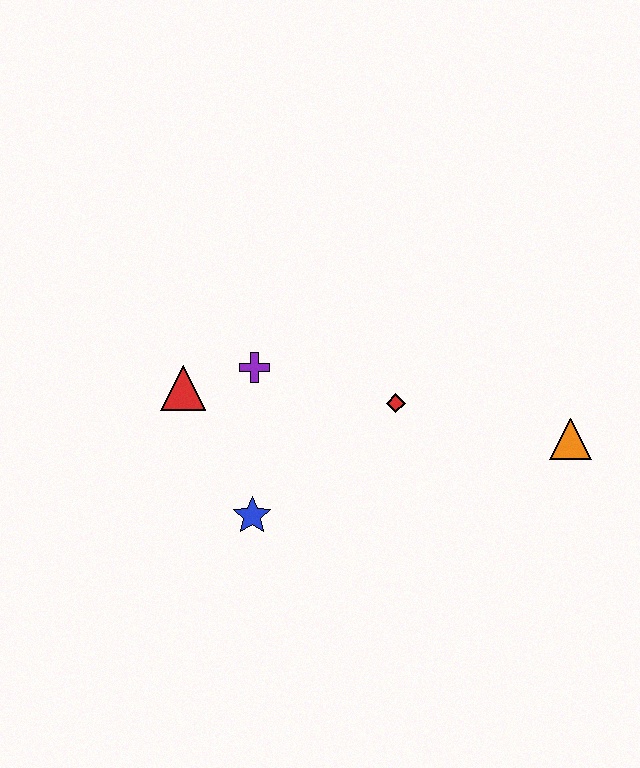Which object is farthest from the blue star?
The orange triangle is farthest from the blue star.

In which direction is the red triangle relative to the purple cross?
The red triangle is to the left of the purple cross.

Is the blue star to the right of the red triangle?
Yes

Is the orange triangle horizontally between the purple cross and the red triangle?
No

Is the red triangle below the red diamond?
No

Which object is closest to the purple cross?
The red triangle is closest to the purple cross.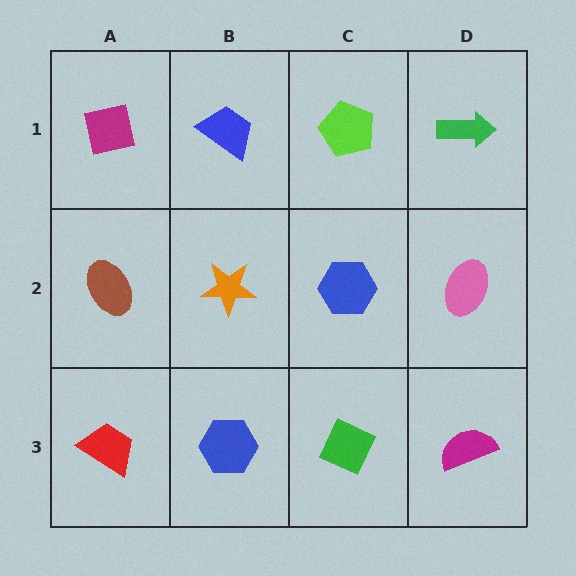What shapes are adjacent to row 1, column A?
A brown ellipse (row 2, column A), a blue trapezoid (row 1, column B).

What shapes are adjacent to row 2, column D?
A green arrow (row 1, column D), a magenta semicircle (row 3, column D), a blue hexagon (row 2, column C).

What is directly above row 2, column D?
A green arrow.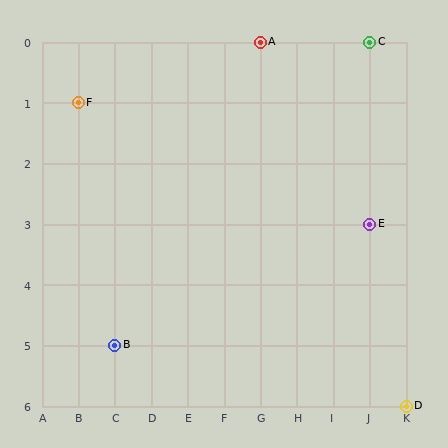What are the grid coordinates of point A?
Point A is at grid coordinates (G, 0).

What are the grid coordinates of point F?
Point F is at grid coordinates (B, 1).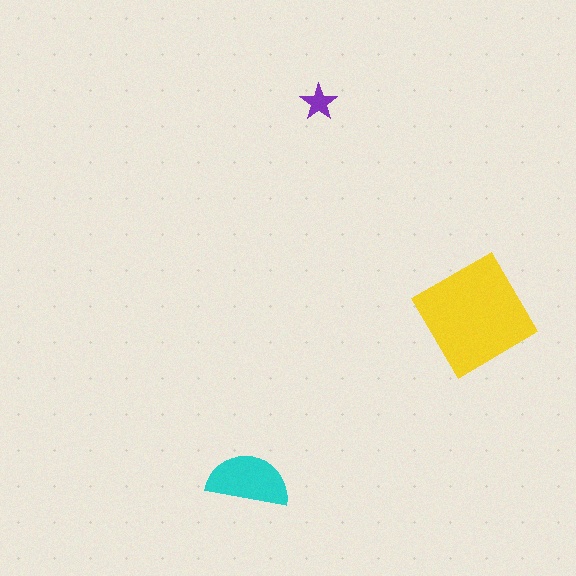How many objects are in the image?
There are 3 objects in the image.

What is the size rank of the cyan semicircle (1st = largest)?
2nd.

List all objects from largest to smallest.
The yellow diamond, the cyan semicircle, the purple star.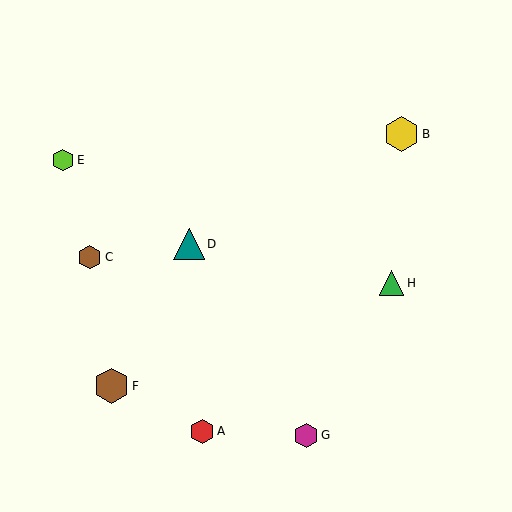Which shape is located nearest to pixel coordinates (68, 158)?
The lime hexagon (labeled E) at (63, 160) is nearest to that location.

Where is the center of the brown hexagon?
The center of the brown hexagon is at (90, 257).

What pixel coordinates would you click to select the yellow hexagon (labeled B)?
Click at (401, 134) to select the yellow hexagon B.